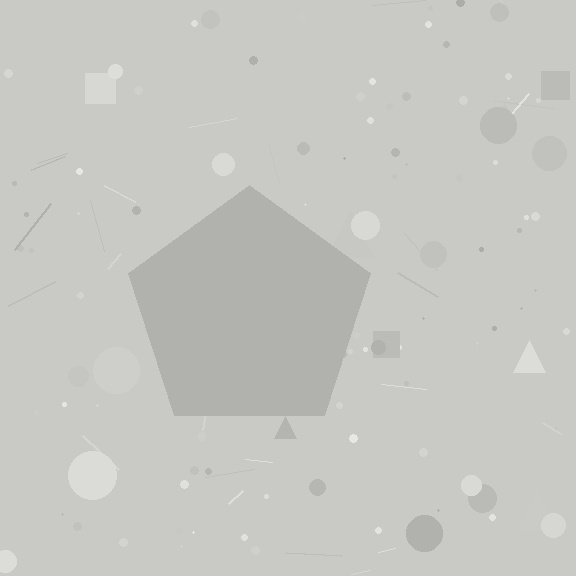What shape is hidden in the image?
A pentagon is hidden in the image.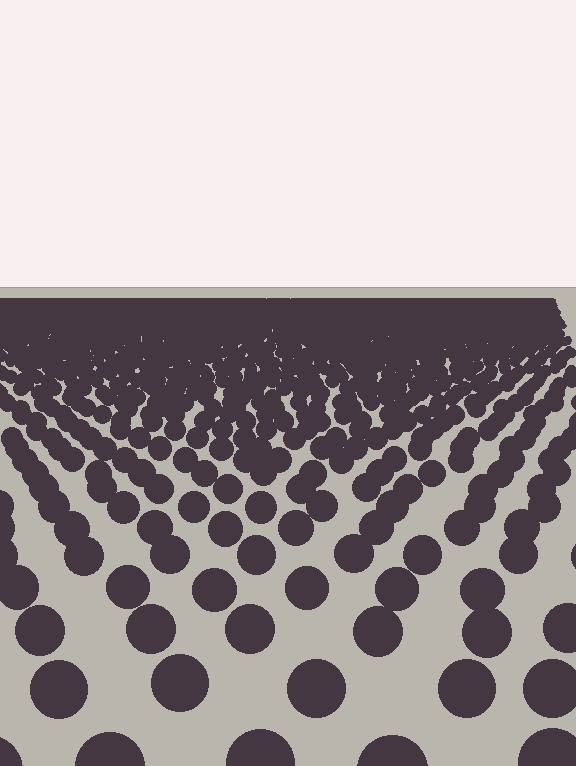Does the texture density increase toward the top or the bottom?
Density increases toward the top.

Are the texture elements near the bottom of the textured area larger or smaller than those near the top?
Larger. Near the bottom, elements are closer to the viewer and appear at a bigger on-screen size.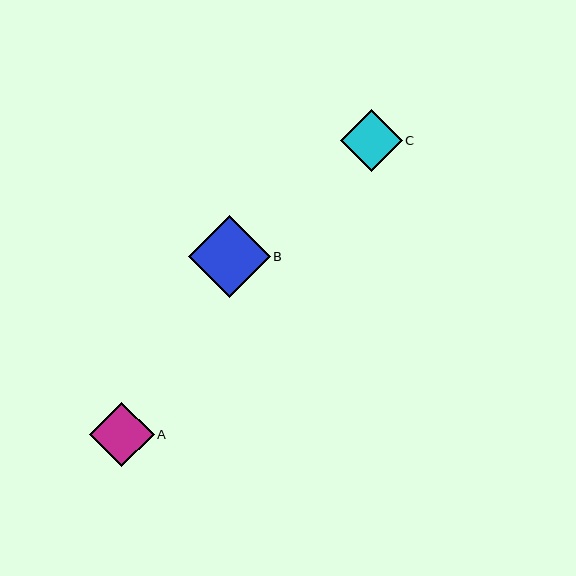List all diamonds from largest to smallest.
From largest to smallest: B, A, C.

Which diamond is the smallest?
Diamond C is the smallest with a size of approximately 62 pixels.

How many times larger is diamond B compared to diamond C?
Diamond B is approximately 1.3 times the size of diamond C.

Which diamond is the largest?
Diamond B is the largest with a size of approximately 82 pixels.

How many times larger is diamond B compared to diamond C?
Diamond B is approximately 1.3 times the size of diamond C.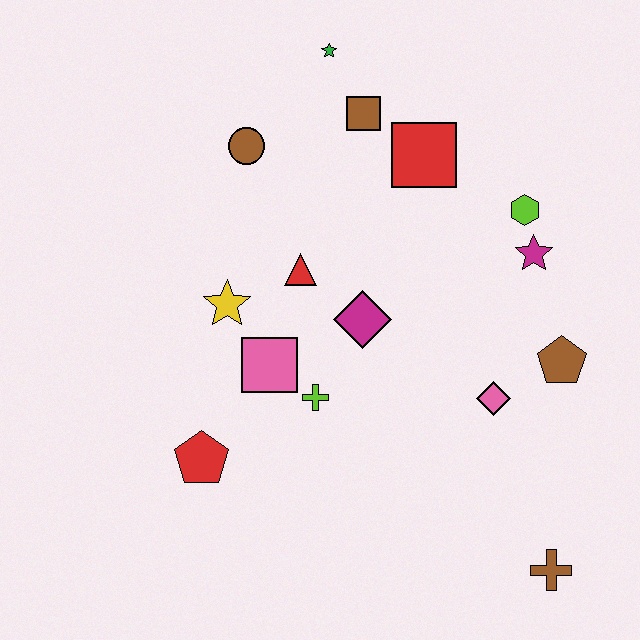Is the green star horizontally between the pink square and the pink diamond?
Yes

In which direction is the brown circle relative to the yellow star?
The brown circle is above the yellow star.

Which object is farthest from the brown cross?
The green star is farthest from the brown cross.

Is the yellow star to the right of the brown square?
No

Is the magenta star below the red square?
Yes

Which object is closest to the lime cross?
The pink square is closest to the lime cross.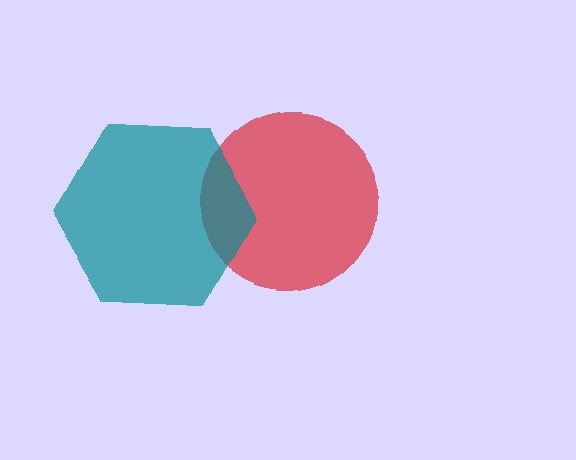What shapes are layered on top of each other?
The layered shapes are: a red circle, a teal hexagon.